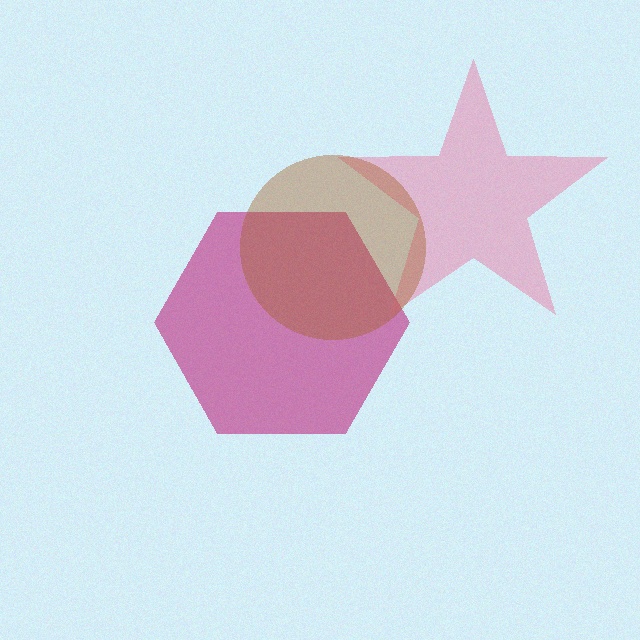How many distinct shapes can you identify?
There are 3 distinct shapes: a magenta hexagon, a pink star, a brown circle.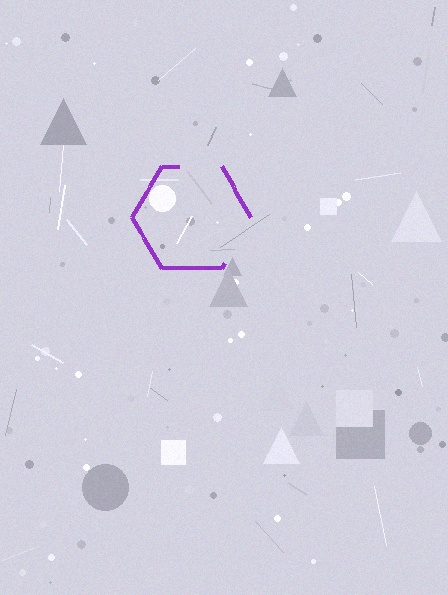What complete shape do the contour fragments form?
The contour fragments form a hexagon.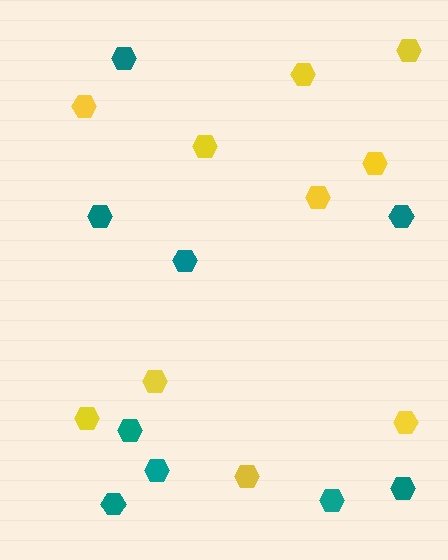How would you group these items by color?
There are 2 groups: one group of yellow hexagons (10) and one group of teal hexagons (9).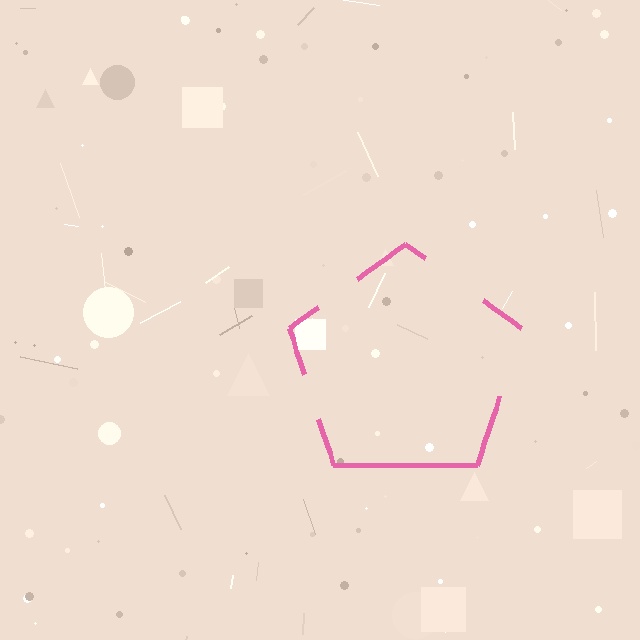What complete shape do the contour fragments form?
The contour fragments form a pentagon.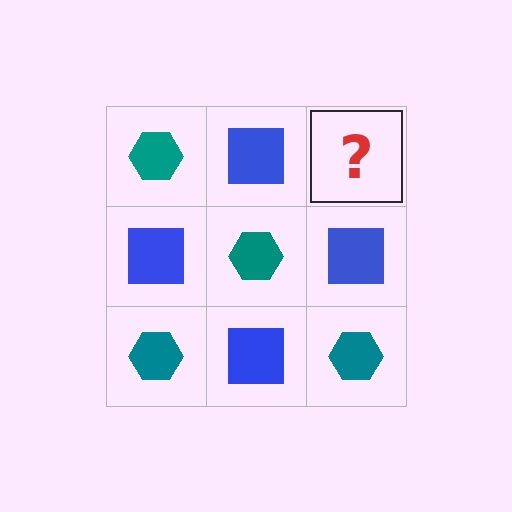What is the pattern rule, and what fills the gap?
The rule is that it alternates teal hexagon and blue square in a checkerboard pattern. The gap should be filled with a teal hexagon.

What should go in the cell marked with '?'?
The missing cell should contain a teal hexagon.